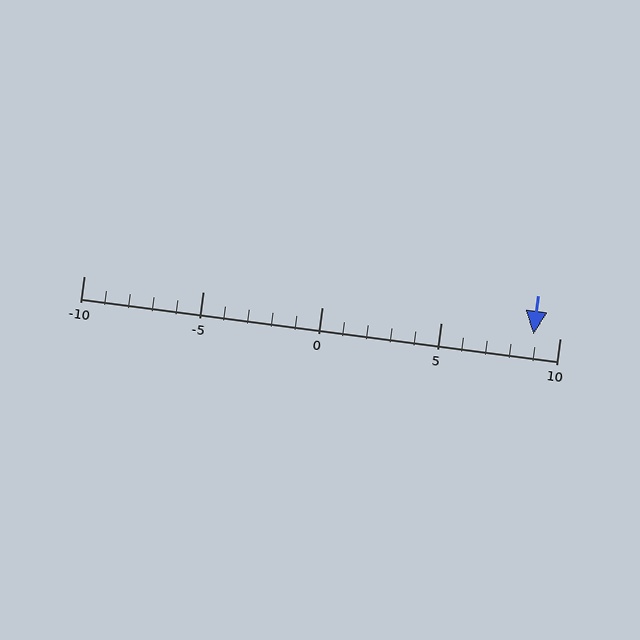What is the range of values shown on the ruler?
The ruler shows values from -10 to 10.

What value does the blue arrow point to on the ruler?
The blue arrow points to approximately 9.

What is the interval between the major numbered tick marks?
The major tick marks are spaced 5 units apart.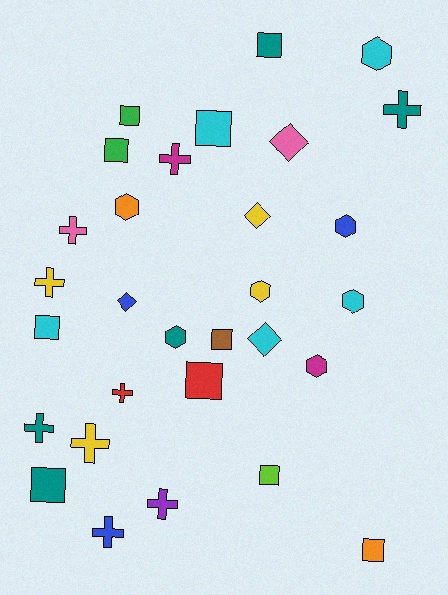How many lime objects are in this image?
There is 1 lime object.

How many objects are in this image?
There are 30 objects.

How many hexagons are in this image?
There are 7 hexagons.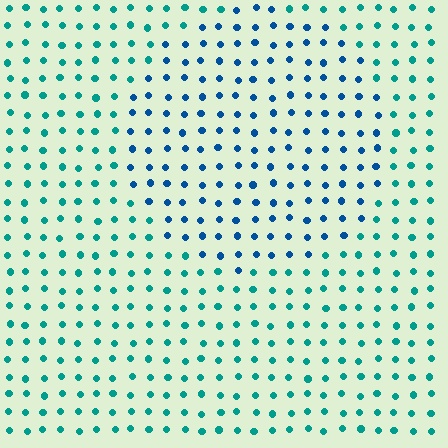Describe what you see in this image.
The image is filled with small teal elements in a uniform arrangement. A circle-shaped region is visible where the elements are tinted to a slightly different hue, forming a subtle color boundary.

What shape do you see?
I see a circle.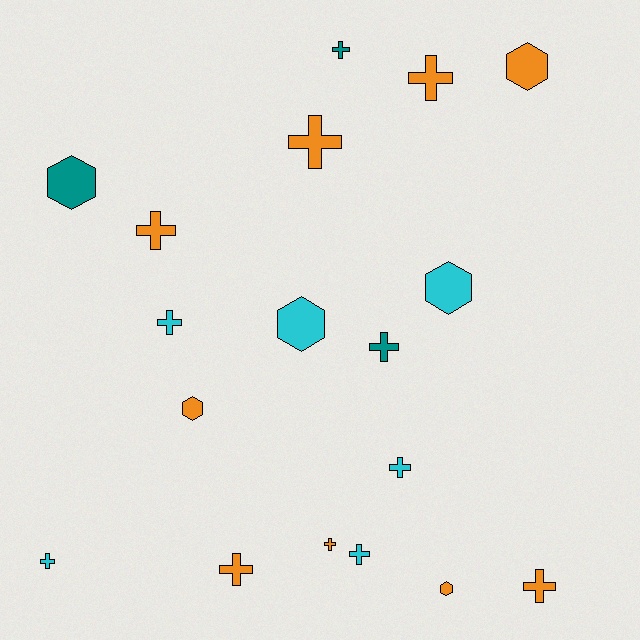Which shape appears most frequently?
Cross, with 12 objects.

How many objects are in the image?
There are 18 objects.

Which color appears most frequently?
Orange, with 9 objects.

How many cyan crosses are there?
There are 4 cyan crosses.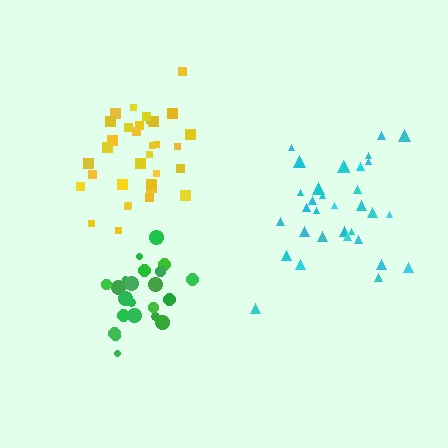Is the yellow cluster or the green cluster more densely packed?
Yellow.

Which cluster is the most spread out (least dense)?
Cyan.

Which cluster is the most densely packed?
Yellow.